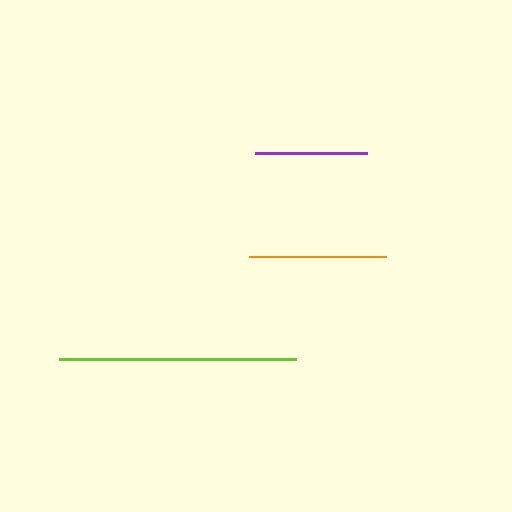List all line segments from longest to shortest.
From longest to shortest: lime, orange, purple.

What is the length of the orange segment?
The orange segment is approximately 136 pixels long.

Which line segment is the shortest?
The purple line is the shortest at approximately 112 pixels.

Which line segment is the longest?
The lime line is the longest at approximately 238 pixels.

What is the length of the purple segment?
The purple segment is approximately 112 pixels long.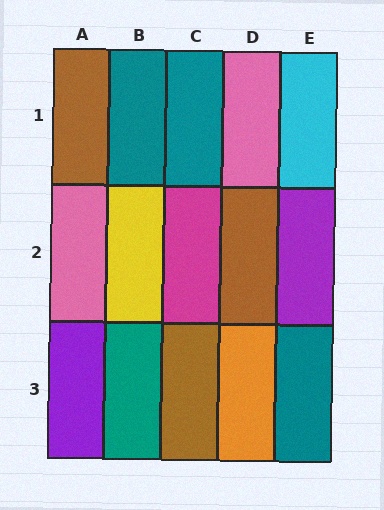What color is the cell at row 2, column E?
Purple.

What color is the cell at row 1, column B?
Teal.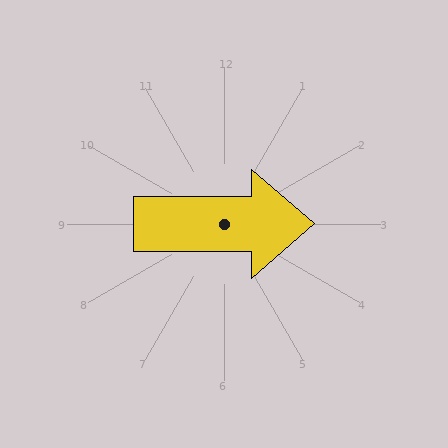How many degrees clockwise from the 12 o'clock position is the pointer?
Approximately 90 degrees.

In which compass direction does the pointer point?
East.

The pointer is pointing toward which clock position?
Roughly 3 o'clock.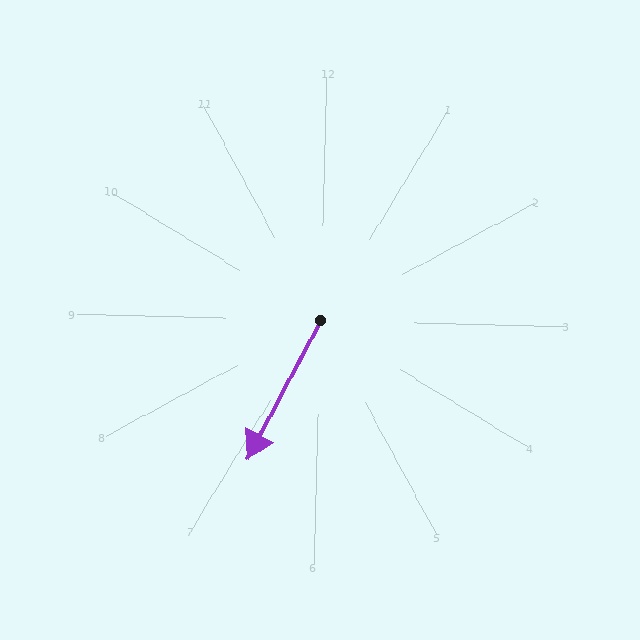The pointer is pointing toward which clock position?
Roughly 7 o'clock.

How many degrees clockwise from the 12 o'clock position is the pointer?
Approximately 206 degrees.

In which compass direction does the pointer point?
Southwest.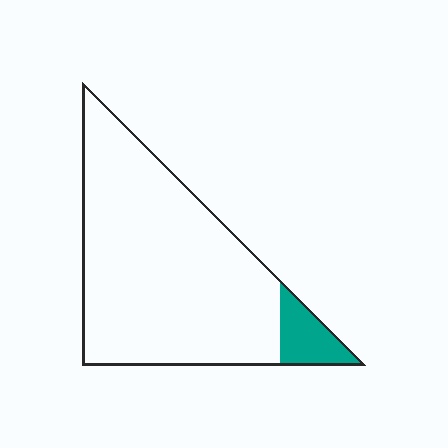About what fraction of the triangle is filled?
About one tenth (1/10).